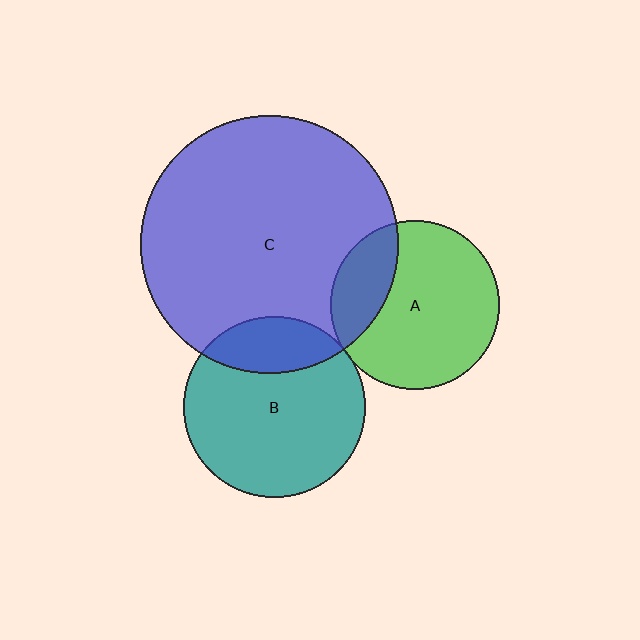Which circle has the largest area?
Circle C (blue).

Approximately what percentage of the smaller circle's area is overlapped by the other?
Approximately 5%.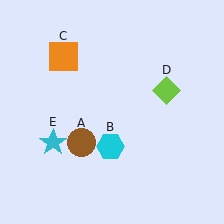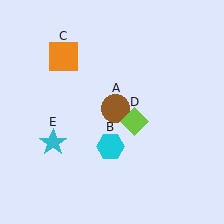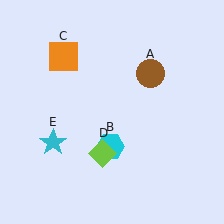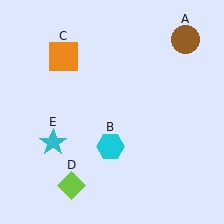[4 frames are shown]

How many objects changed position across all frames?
2 objects changed position: brown circle (object A), lime diamond (object D).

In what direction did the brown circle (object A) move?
The brown circle (object A) moved up and to the right.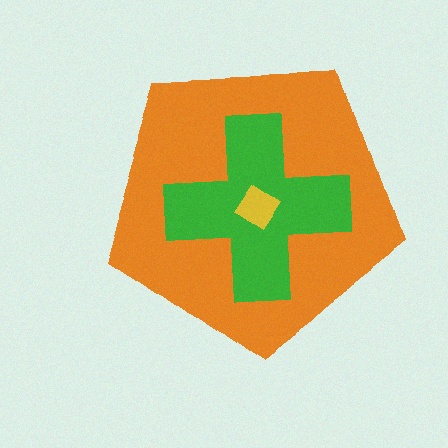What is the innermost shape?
The yellow diamond.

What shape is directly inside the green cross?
The yellow diamond.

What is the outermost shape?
The orange pentagon.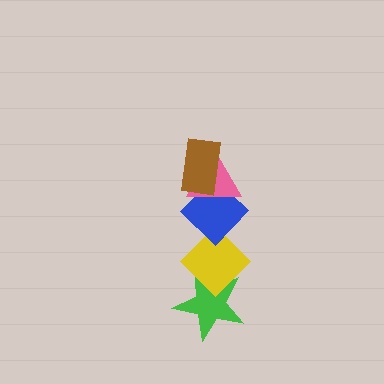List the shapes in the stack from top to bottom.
From top to bottom: the brown rectangle, the pink triangle, the blue diamond, the yellow diamond, the green star.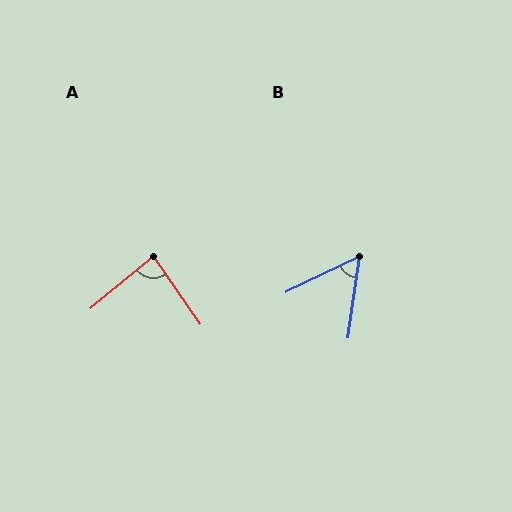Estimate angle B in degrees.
Approximately 56 degrees.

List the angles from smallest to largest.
B (56°), A (85°).